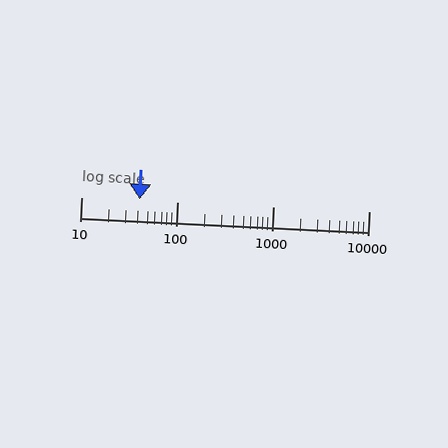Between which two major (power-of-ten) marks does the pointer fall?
The pointer is between 10 and 100.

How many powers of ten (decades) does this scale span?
The scale spans 3 decades, from 10 to 10000.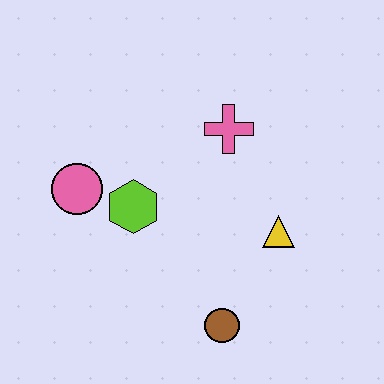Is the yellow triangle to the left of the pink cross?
No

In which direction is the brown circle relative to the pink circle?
The brown circle is to the right of the pink circle.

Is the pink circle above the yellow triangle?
Yes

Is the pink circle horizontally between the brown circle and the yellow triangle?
No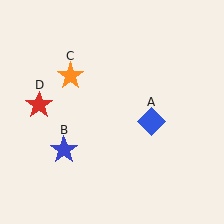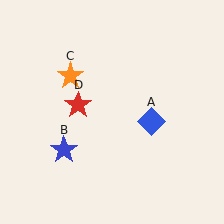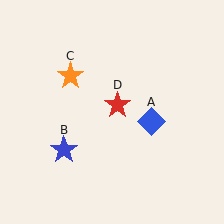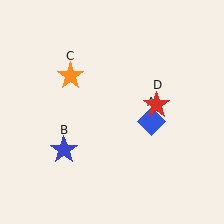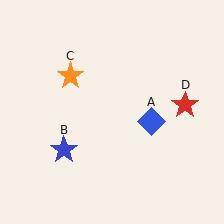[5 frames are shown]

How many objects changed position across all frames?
1 object changed position: red star (object D).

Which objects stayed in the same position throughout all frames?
Blue diamond (object A) and blue star (object B) and orange star (object C) remained stationary.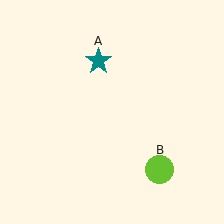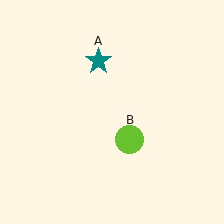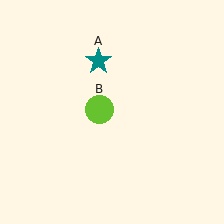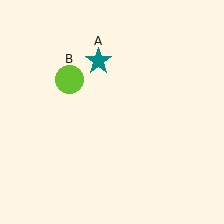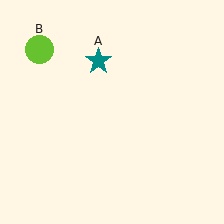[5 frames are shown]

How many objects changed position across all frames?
1 object changed position: lime circle (object B).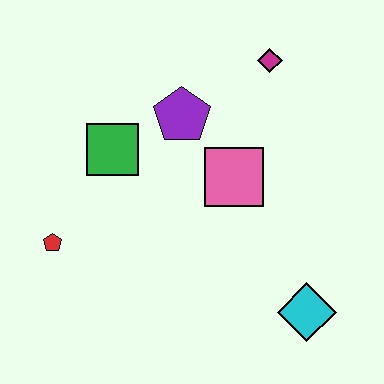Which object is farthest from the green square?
The cyan diamond is farthest from the green square.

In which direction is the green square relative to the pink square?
The green square is to the left of the pink square.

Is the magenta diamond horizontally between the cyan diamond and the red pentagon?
Yes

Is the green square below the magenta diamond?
Yes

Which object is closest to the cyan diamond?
The pink square is closest to the cyan diamond.